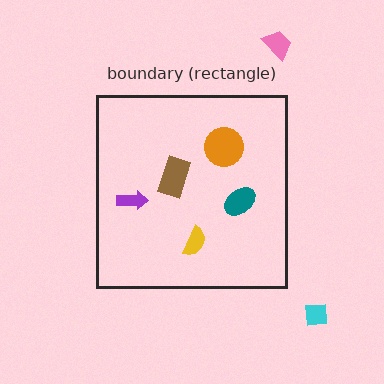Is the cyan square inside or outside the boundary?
Outside.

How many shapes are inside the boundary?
5 inside, 2 outside.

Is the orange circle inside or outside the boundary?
Inside.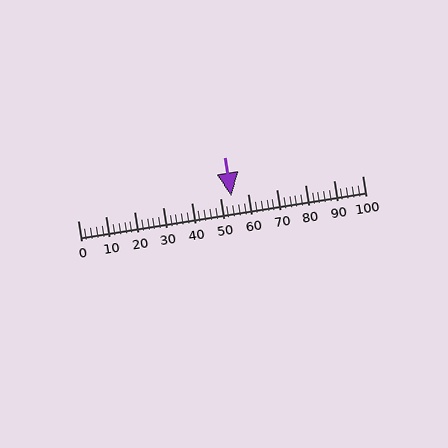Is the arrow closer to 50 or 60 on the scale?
The arrow is closer to 50.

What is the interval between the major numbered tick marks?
The major tick marks are spaced 10 units apart.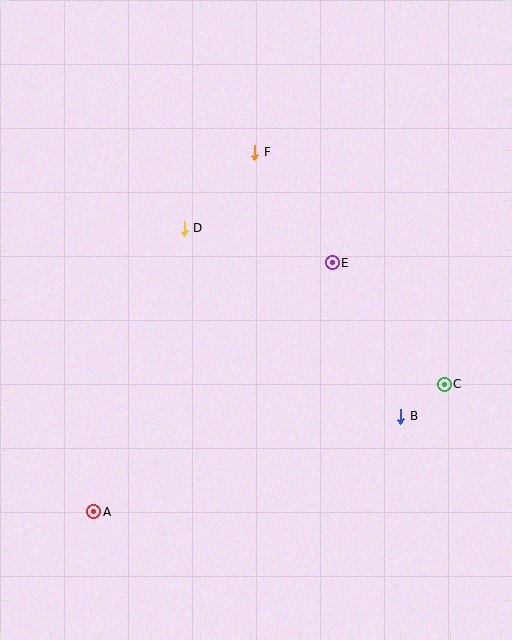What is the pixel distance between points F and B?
The distance between F and B is 302 pixels.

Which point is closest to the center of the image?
Point E at (332, 263) is closest to the center.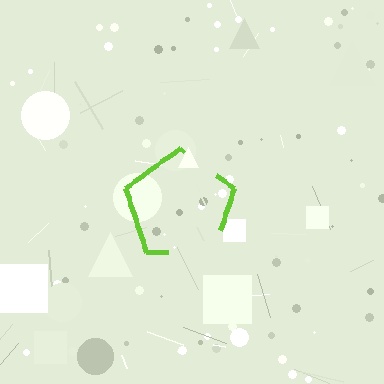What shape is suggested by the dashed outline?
The dashed outline suggests a pentagon.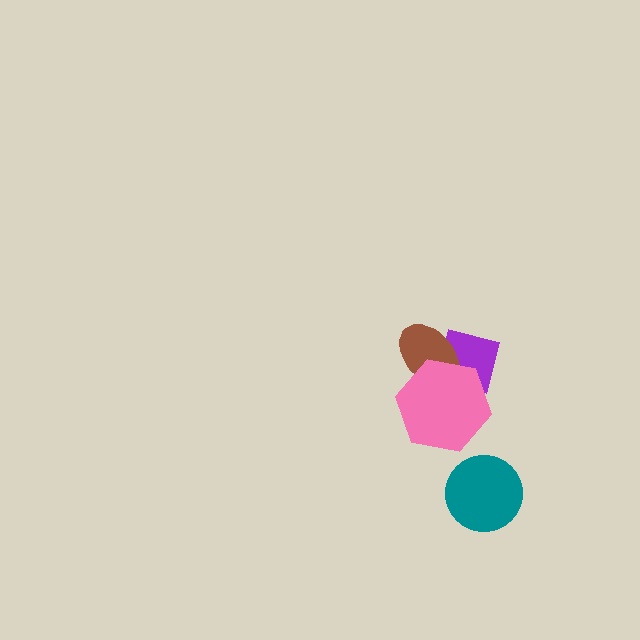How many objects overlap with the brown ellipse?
2 objects overlap with the brown ellipse.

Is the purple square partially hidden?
Yes, it is partially covered by another shape.